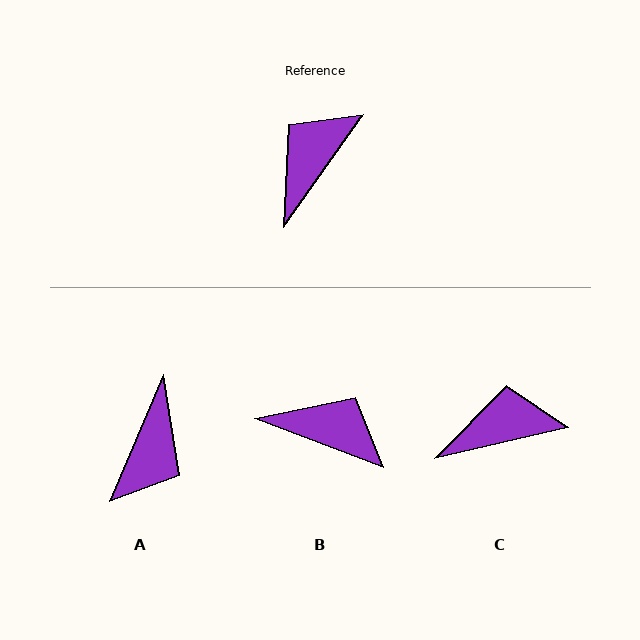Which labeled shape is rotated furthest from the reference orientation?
A, about 168 degrees away.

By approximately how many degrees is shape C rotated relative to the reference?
Approximately 42 degrees clockwise.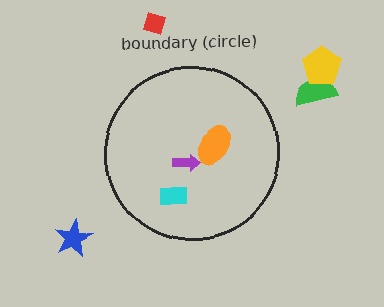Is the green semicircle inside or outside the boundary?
Outside.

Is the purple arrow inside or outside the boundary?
Inside.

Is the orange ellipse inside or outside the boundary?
Inside.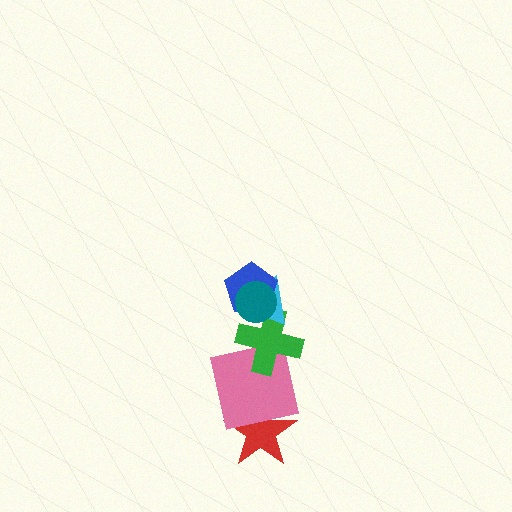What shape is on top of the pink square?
The green cross is on top of the pink square.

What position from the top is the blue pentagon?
The blue pentagon is 2nd from the top.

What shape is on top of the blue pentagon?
The teal circle is on top of the blue pentagon.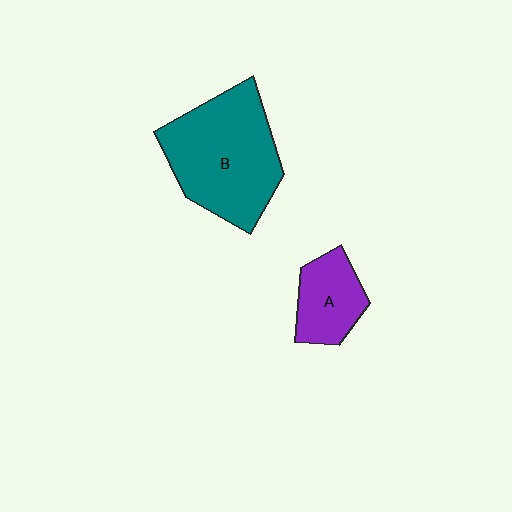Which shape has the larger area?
Shape B (teal).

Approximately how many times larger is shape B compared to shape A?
Approximately 2.3 times.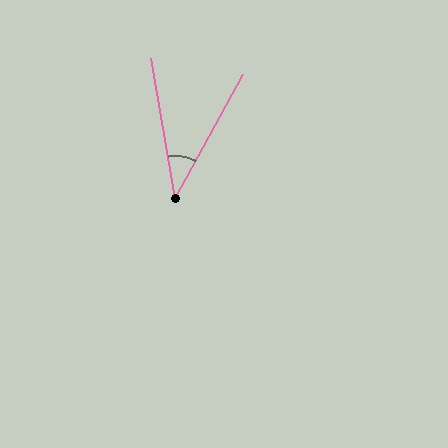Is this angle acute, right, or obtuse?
It is acute.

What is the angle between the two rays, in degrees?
Approximately 38 degrees.